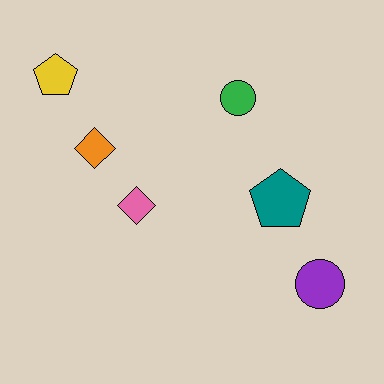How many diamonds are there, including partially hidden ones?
There are 2 diamonds.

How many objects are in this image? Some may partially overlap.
There are 6 objects.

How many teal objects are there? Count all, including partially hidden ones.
There is 1 teal object.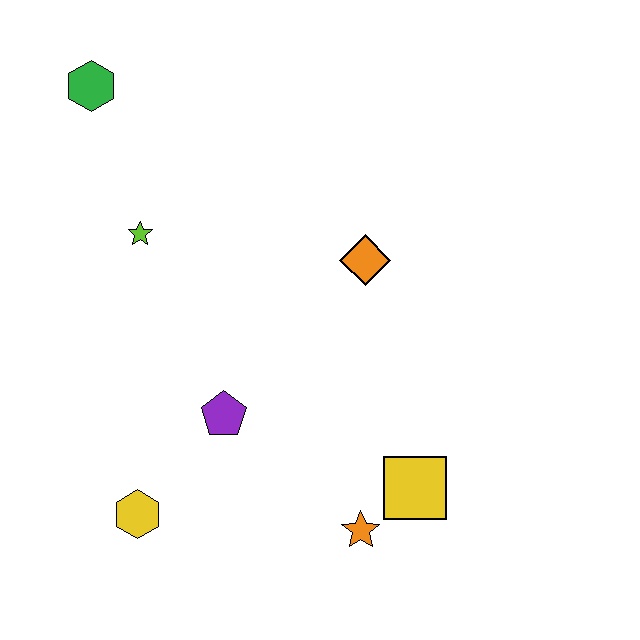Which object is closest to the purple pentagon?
The yellow hexagon is closest to the purple pentagon.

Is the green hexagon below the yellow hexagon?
No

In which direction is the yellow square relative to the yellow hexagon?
The yellow square is to the right of the yellow hexagon.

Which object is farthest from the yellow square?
The green hexagon is farthest from the yellow square.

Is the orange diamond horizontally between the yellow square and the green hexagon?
Yes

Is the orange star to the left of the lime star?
No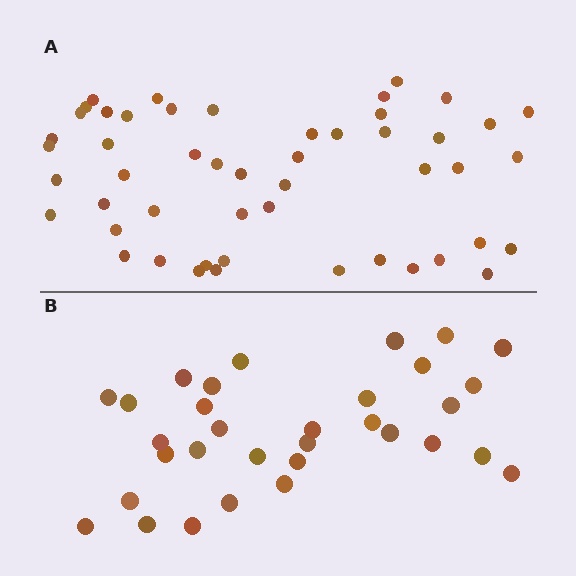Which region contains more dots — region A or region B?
Region A (the top region) has more dots.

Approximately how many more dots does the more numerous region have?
Region A has approximately 20 more dots than region B.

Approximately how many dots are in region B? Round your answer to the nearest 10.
About 30 dots. (The exact count is 32, which rounds to 30.)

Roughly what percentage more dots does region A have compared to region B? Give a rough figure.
About 55% more.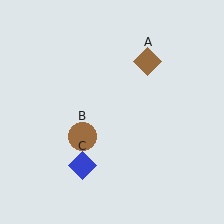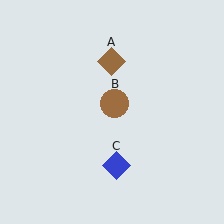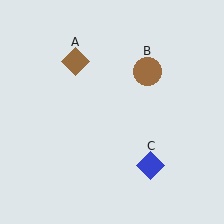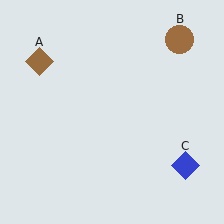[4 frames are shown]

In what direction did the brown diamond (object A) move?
The brown diamond (object A) moved left.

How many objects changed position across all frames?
3 objects changed position: brown diamond (object A), brown circle (object B), blue diamond (object C).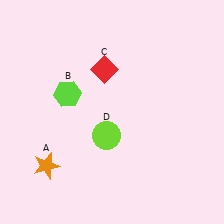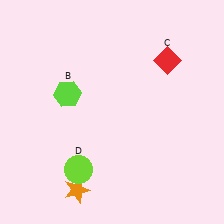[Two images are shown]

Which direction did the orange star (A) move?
The orange star (A) moved right.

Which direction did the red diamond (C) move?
The red diamond (C) moved right.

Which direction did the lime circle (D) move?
The lime circle (D) moved down.